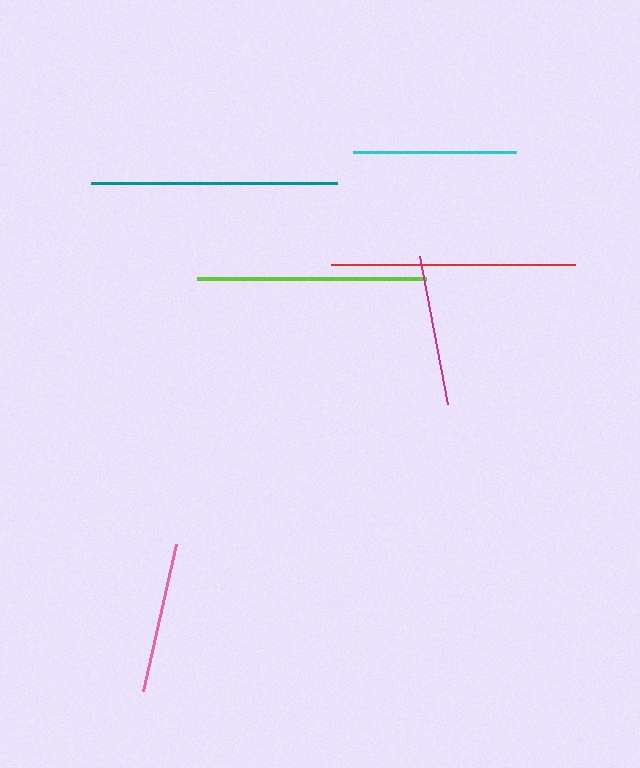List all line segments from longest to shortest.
From longest to shortest: teal, red, lime, cyan, magenta, pink.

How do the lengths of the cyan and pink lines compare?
The cyan and pink lines are approximately the same length.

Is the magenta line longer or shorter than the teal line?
The teal line is longer than the magenta line.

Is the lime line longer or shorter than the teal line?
The teal line is longer than the lime line.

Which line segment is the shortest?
The pink line is the shortest at approximately 150 pixels.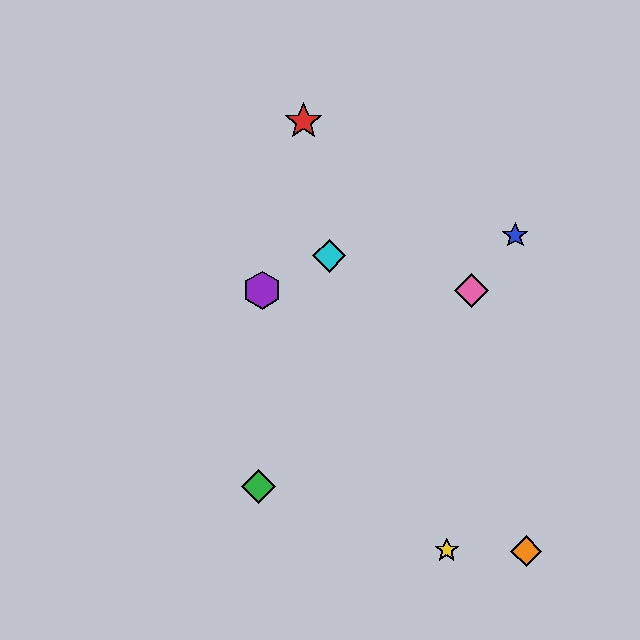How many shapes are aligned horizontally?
2 shapes (the purple hexagon, the pink diamond) are aligned horizontally.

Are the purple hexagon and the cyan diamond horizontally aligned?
No, the purple hexagon is at y≈290 and the cyan diamond is at y≈256.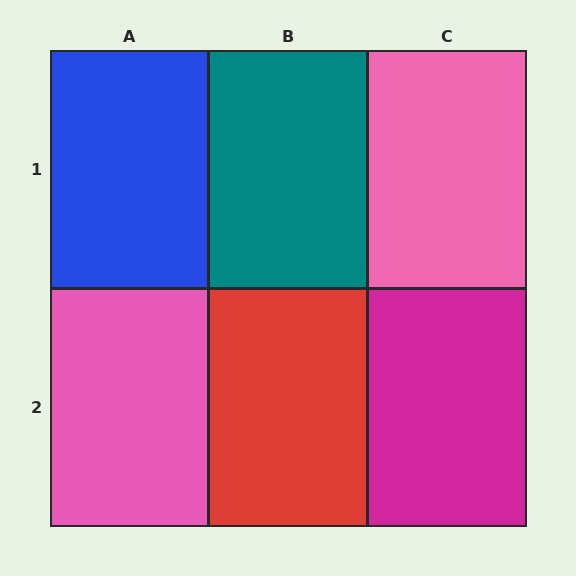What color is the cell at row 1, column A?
Blue.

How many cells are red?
1 cell is red.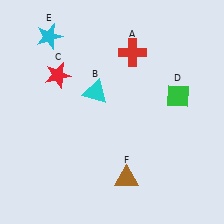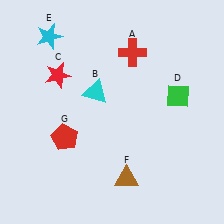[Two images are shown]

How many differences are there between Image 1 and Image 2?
There is 1 difference between the two images.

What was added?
A red pentagon (G) was added in Image 2.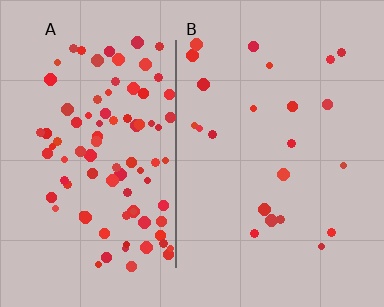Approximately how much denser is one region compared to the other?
Approximately 4.1× — region A over region B.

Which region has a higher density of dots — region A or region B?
A (the left).